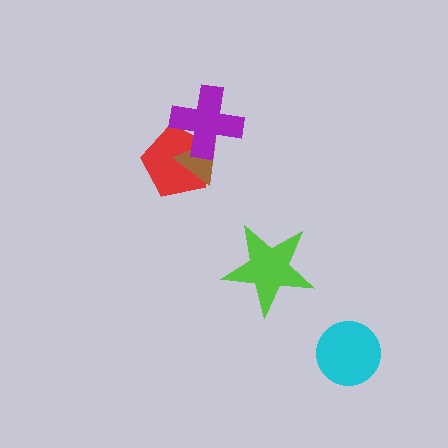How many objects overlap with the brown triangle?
2 objects overlap with the brown triangle.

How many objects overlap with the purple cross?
2 objects overlap with the purple cross.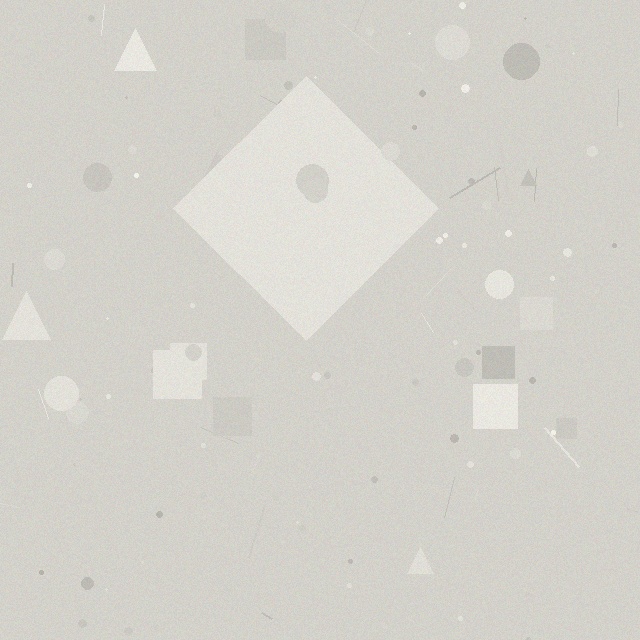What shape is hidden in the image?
A diamond is hidden in the image.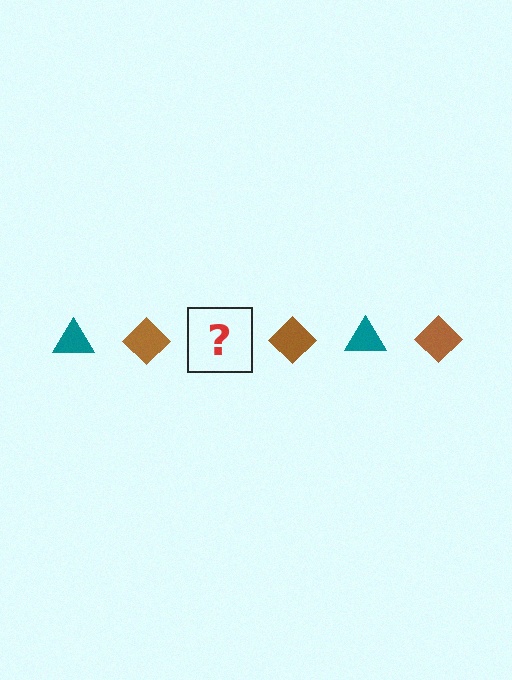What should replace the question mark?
The question mark should be replaced with a teal triangle.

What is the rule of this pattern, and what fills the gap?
The rule is that the pattern alternates between teal triangle and brown diamond. The gap should be filled with a teal triangle.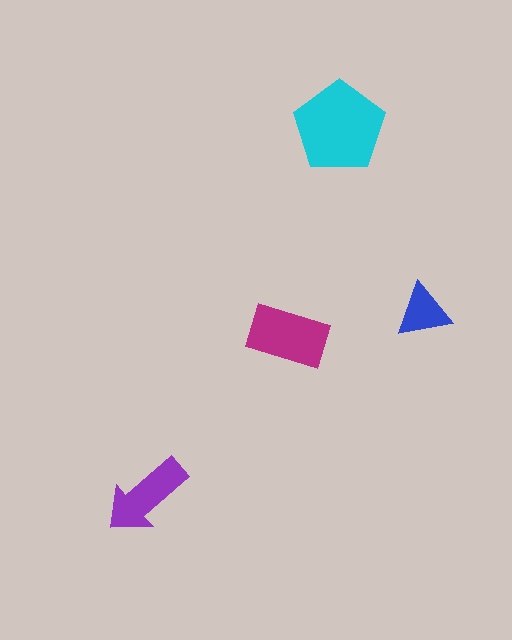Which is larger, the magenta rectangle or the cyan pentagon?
The cyan pentagon.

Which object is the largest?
The cyan pentagon.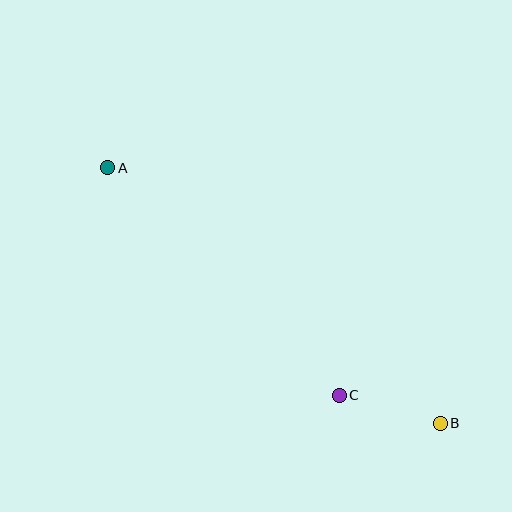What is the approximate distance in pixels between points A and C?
The distance between A and C is approximately 324 pixels.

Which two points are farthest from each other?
Points A and B are farthest from each other.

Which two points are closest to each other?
Points B and C are closest to each other.